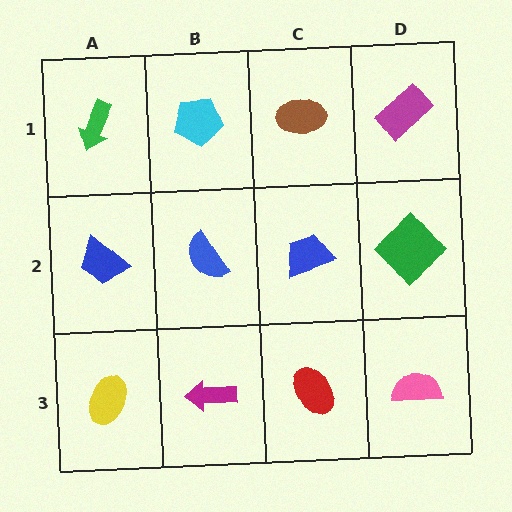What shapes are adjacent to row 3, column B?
A blue semicircle (row 2, column B), a yellow ellipse (row 3, column A), a red ellipse (row 3, column C).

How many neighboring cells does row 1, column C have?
3.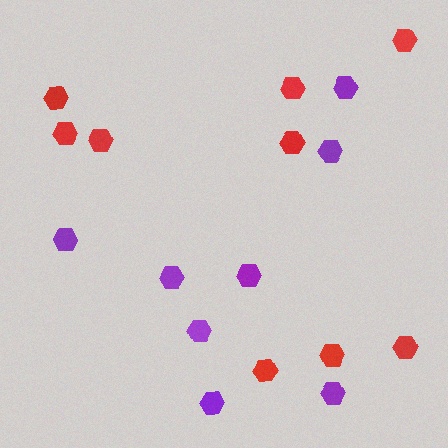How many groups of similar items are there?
There are 2 groups: one group of red hexagons (9) and one group of purple hexagons (8).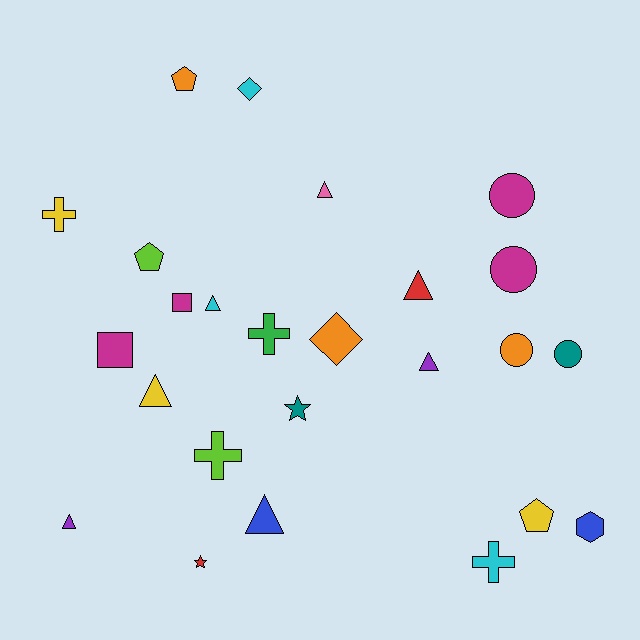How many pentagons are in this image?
There are 3 pentagons.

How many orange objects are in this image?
There are 3 orange objects.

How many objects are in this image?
There are 25 objects.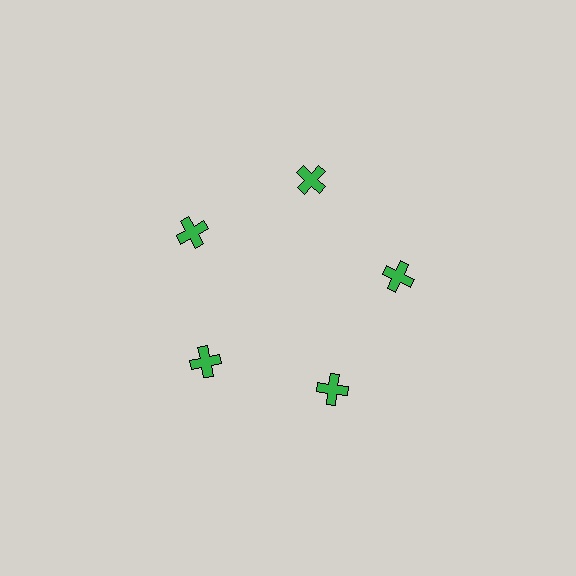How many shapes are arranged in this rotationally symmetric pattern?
There are 5 shapes, arranged in 5 groups of 1.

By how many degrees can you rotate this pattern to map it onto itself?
The pattern maps onto itself every 72 degrees of rotation.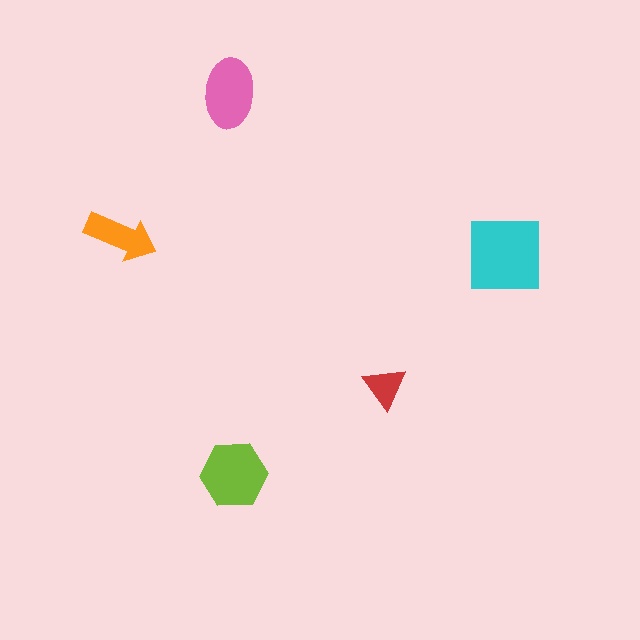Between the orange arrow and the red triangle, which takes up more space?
The orange arrow.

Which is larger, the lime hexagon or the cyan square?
The cyan square.